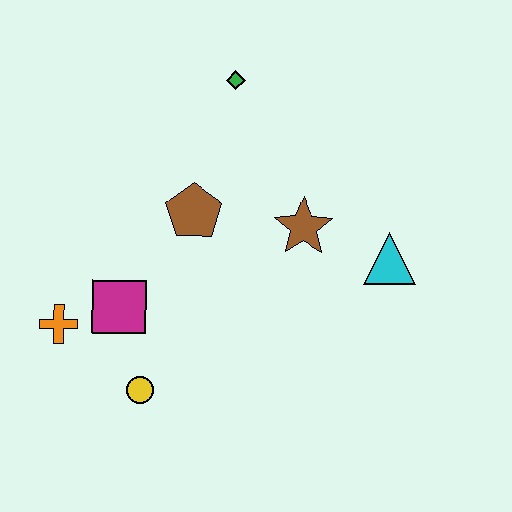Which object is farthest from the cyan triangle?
The orange cross is farthest from the cyan triangle.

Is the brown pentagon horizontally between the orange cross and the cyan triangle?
Yes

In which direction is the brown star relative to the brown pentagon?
The brown star is to the right of the brown pentagon.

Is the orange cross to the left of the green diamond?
Yes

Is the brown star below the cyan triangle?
No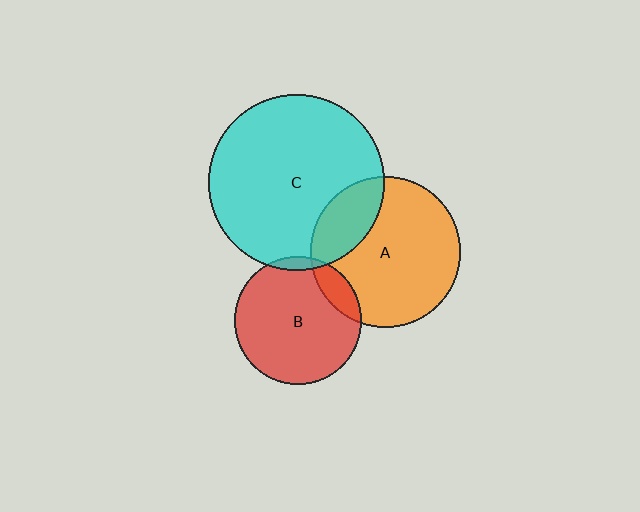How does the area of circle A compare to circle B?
Approximately 1.4 times.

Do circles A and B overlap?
Yes.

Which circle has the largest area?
Circle C (cyan).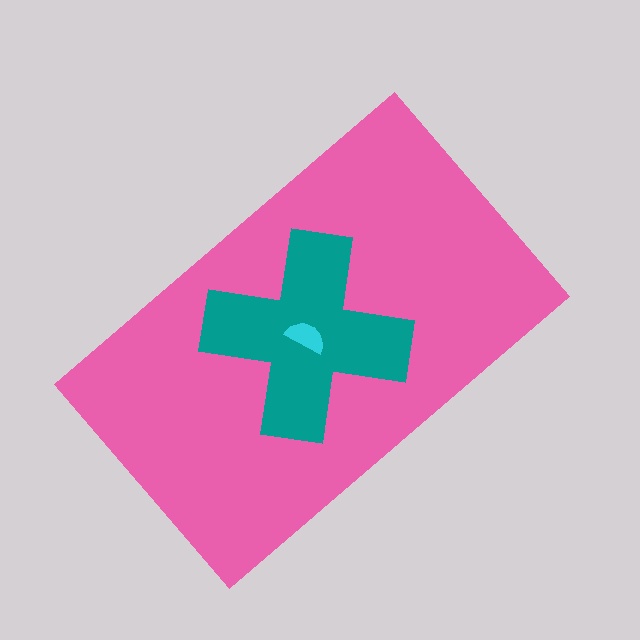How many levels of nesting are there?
3.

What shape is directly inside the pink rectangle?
The teal cross.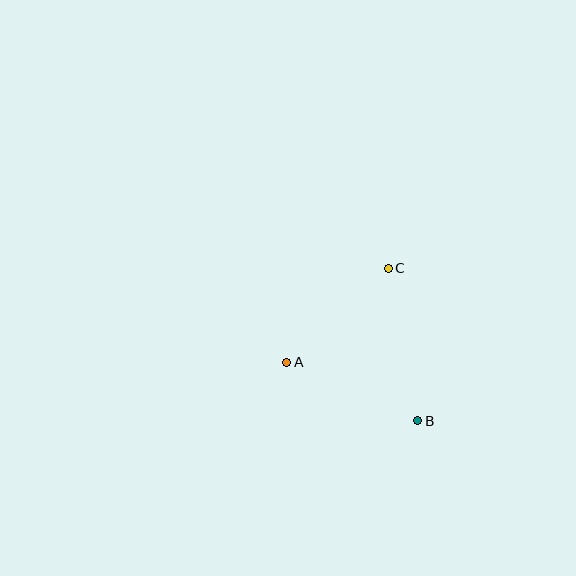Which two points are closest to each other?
Points A and C are closest to each other.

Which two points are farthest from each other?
Points B and C are farthest from each other.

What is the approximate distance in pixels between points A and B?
The distance between A and B is approximately 144 pixels.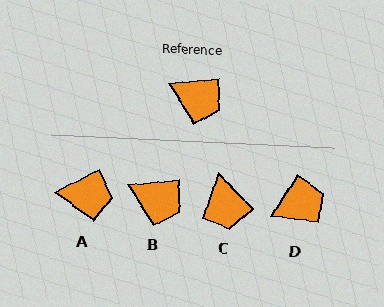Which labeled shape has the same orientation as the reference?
B.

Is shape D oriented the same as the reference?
No, it is off by about 52 degrees.